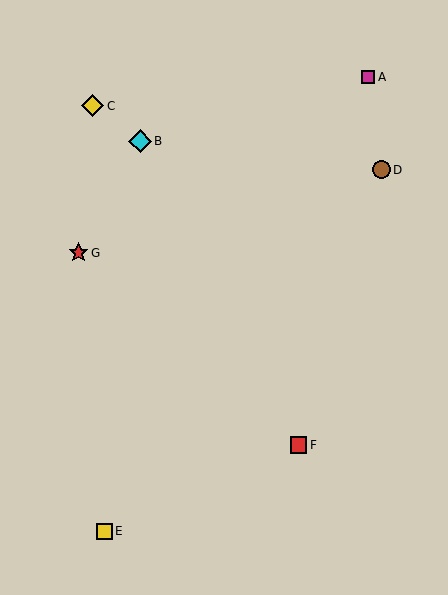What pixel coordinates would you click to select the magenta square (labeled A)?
Click at (368, 77) to select the magenta square A.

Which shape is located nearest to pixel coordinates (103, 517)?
The yellow square (labeled E) at (104, 531) is nearest to that location.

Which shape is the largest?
The cyan diamond (labeled B) is the largest.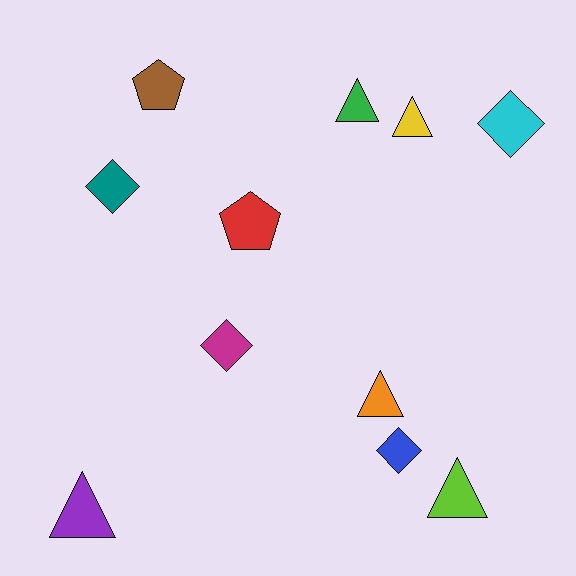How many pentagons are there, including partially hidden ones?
There are 2 pentagons.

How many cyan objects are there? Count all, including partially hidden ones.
There is 1 cyan object.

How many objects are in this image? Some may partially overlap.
There are 11 objects.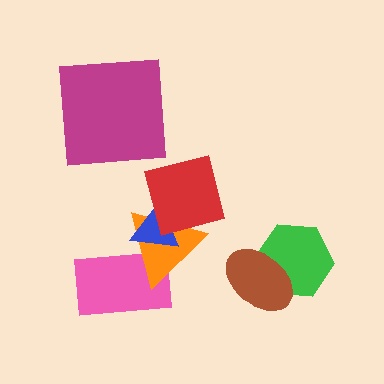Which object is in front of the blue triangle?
The red square is in front of the blue triangle.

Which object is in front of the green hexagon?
The brown ellipse is in front of the green hexagon.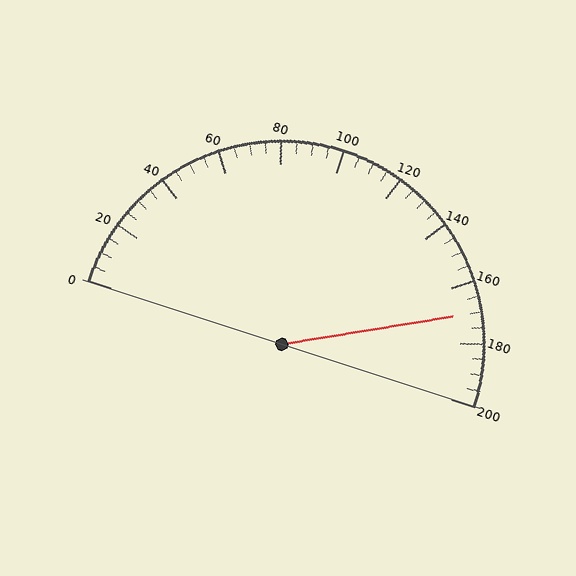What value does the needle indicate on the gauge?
The needle indicates approximately 170.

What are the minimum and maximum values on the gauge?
The gauge ranges from 0 to 200.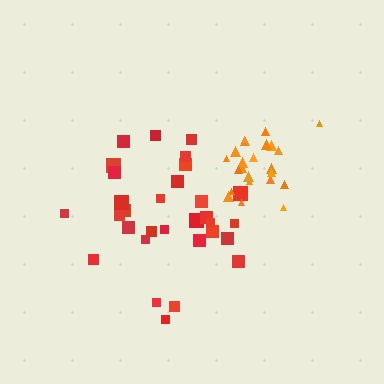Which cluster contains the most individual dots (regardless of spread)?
Red (32).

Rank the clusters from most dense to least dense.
orange, red.